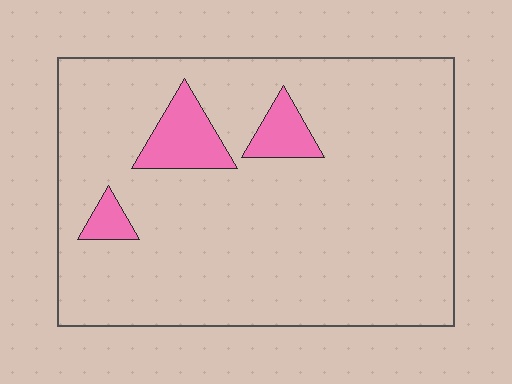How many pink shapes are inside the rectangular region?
3.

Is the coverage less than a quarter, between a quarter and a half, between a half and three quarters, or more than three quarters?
Less than a quarter.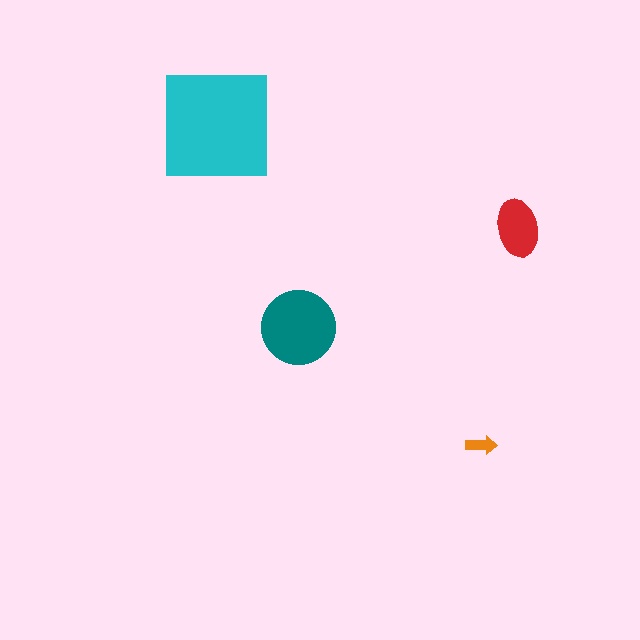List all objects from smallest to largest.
The orange arrow, the red ellipse, the teal circle, the cyan square.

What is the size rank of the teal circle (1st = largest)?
2nd.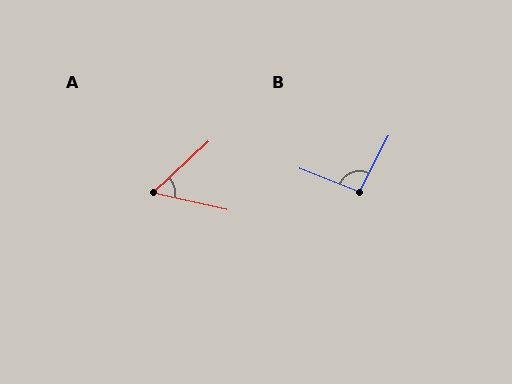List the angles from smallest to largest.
A (56°), B (96°).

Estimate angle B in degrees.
Approximately 96 degrees.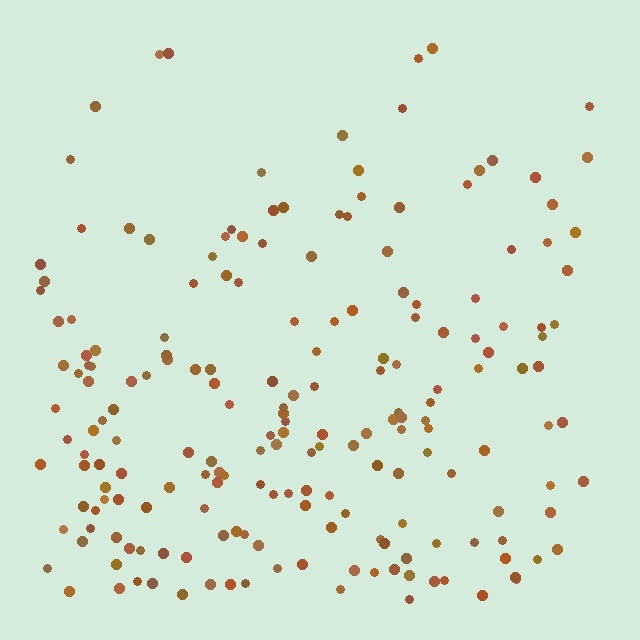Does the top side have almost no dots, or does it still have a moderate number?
Still a moderate number, just noticeably fewer than the bottom.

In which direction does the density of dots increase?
From top to bottom, with the bottom side densest.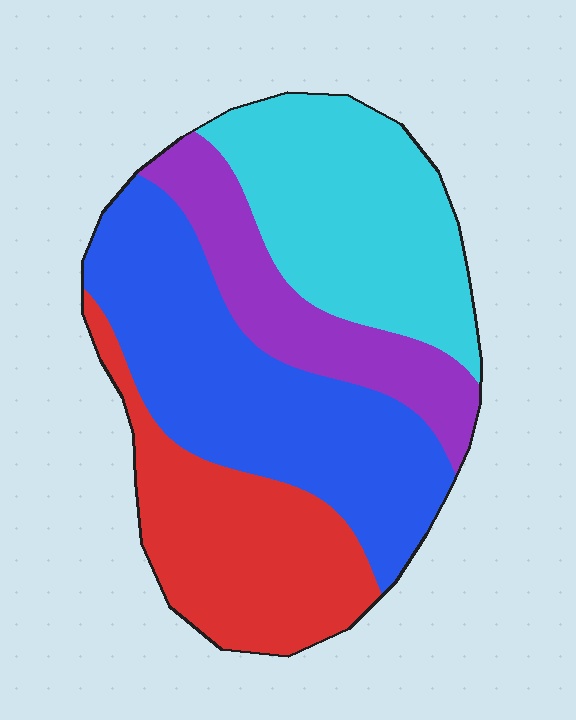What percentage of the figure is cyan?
Cyan takes up about one quarter (1/4) of the figure.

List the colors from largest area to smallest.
From largest to smallest: blue, cyan, red, purple.